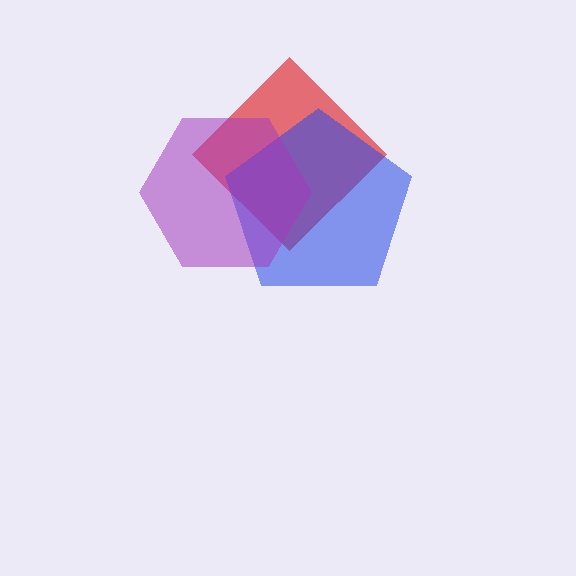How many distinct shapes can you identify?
There are 3 distinct shapes: a red diamond, a blue pentagon, a purple hexagon.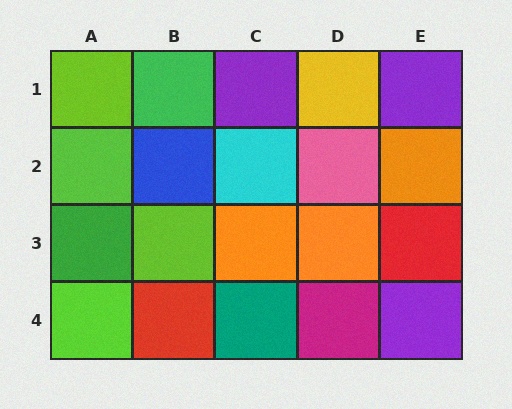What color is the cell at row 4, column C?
Teal.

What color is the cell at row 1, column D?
Yellow.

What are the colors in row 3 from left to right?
Green, lime, orange, orange, red.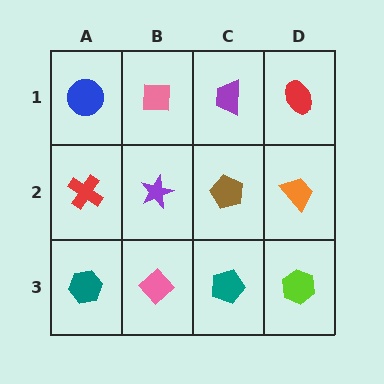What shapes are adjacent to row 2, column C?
A purple trapezoid (row 1, column C), a teal pentagon (row 3, column C), a purple star (row 2, column B), an orange trapezoid (row 2, column D).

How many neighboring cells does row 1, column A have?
2.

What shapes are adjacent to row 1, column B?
A purple star (row 2, column B), a blue circle (row 1, column A), a purple trapezoid (row 1, column C).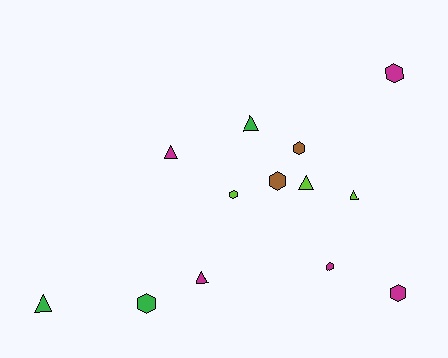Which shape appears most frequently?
Hexagon, with 7 objects.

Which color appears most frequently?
Magenta, with 5 objects.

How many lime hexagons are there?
There is 1 lime hexagon.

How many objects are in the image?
There are 13 objects.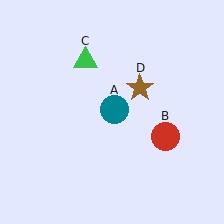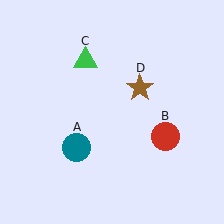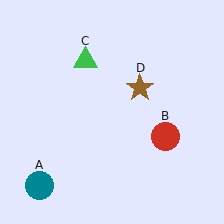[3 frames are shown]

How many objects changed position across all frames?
1 object changed position: teal circle (object A).